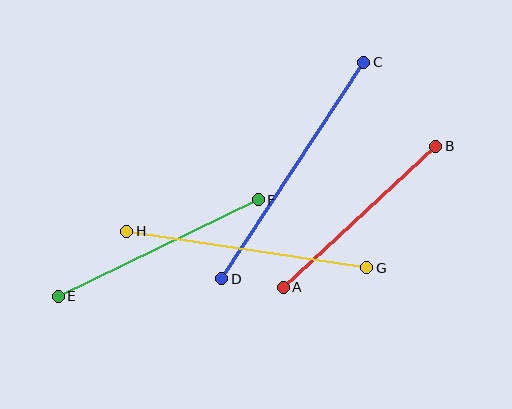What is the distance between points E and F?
The distance is approximately 222 pixels.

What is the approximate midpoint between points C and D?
The midpoint is at approximately (293, 171) pixels.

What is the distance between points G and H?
The distance is approximately 243 pixels.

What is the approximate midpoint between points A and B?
The midpoint is at approximately (359, 217) pixels.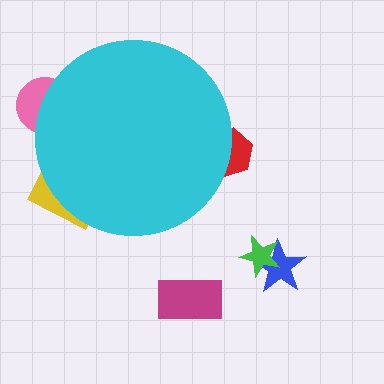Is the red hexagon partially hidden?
Yes, the red hexagon is partially hidden behind the cyan circle.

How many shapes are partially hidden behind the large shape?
3 shapes are partially hidden.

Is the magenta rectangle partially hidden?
No, the magenta rectangle is fully visible.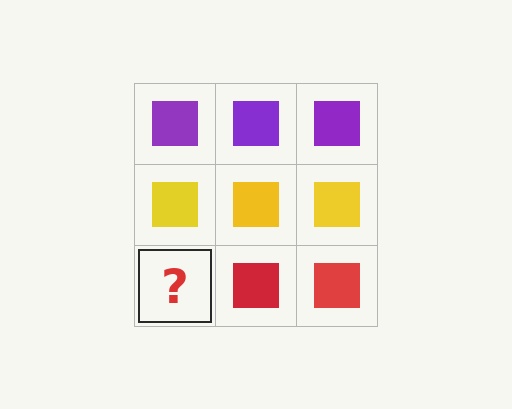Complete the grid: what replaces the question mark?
The question mark should be replaced with a red square.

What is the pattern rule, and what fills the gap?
The rule is that each row has a consistent color. The gap should be filled with a red square.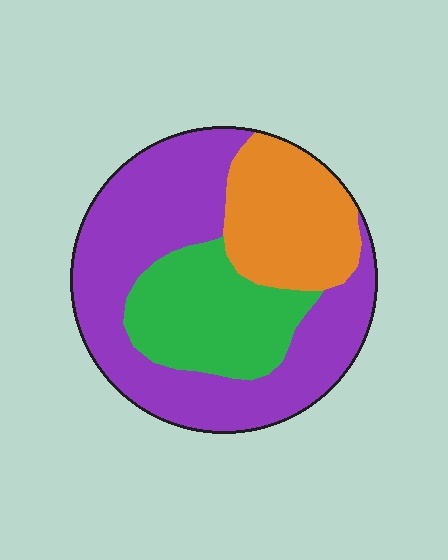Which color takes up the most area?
Purple, at roughly 55%.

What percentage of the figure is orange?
Orange covers about 25% of the figure.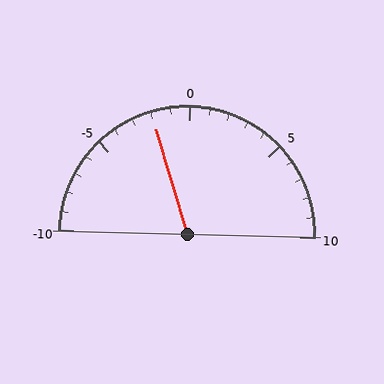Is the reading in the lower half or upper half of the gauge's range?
The reading is in the lower half of the range (-10 to 10).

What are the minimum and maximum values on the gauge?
The gauge ranges from -10 to 10.